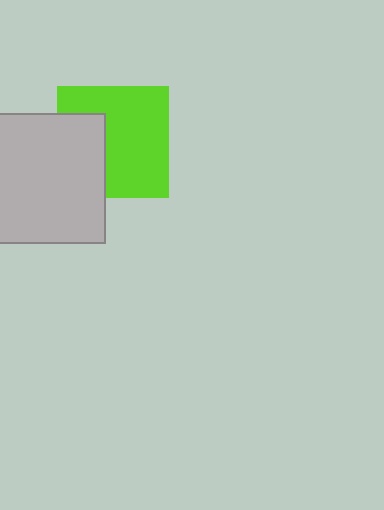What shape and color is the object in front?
The object in front is a light gray square.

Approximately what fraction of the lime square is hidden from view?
Roughly 32% of the lime square is hidden behind the light gray square.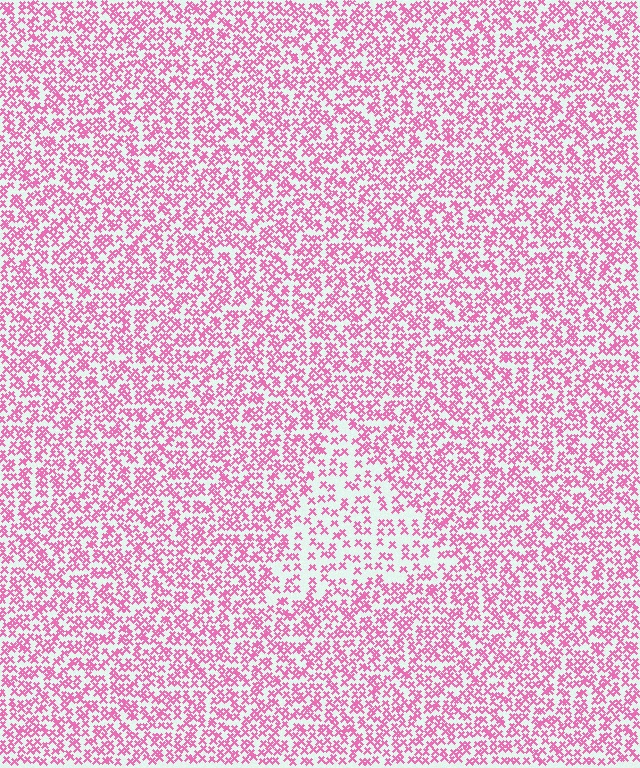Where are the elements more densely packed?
The elements are more densely packed outside the triangle boundary.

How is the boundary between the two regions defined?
The boundary is defined by a change in element density (approximately 2.0x ratio). All elements are the same color, size, and shape.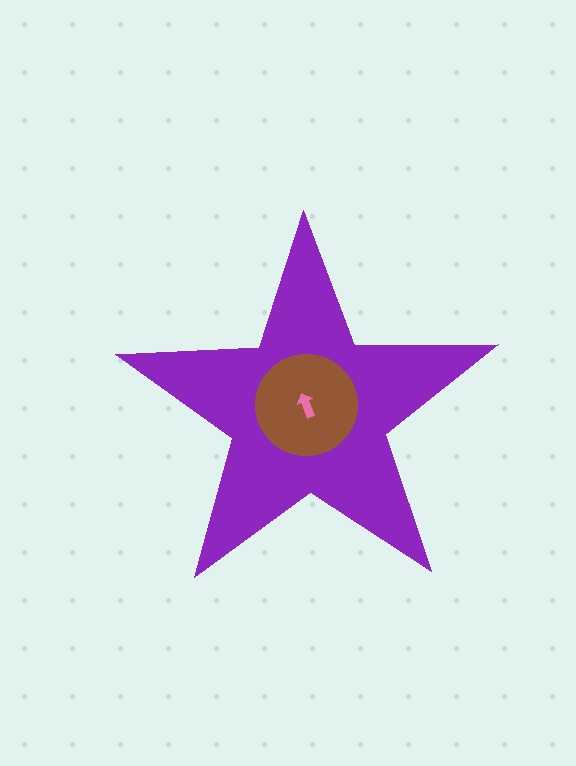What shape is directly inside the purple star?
The brown circle.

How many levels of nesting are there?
3.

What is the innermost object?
The pink arrow.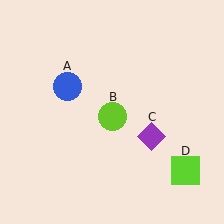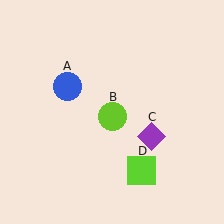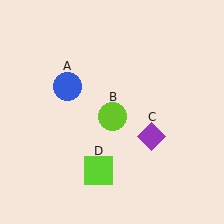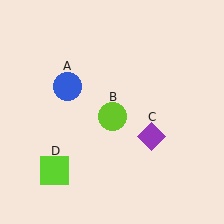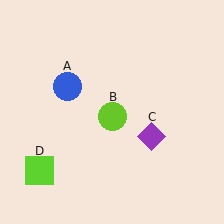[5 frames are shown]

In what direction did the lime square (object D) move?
The lime square (object D) moved left.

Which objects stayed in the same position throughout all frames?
Blue circle (object A) and lime circle (object B) and purple diamond (object C) remained stationary.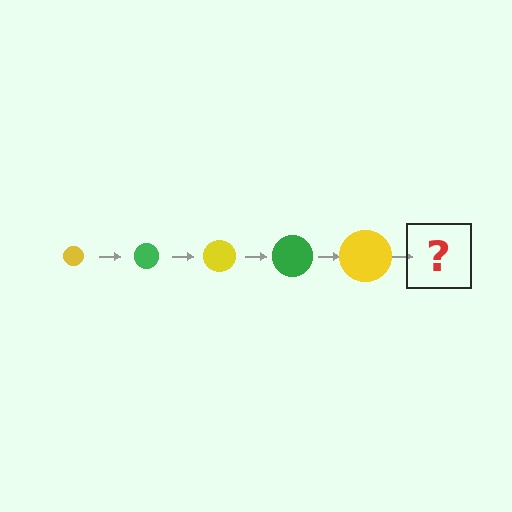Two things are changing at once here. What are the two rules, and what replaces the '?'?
The two rules are that the circle grows larger each step and the color cycles through yellow and green. The '?' should be a green circle, larger than the previous one.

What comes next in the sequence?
The next element should be a green circle, larger than the previous one.